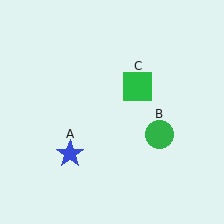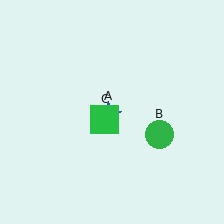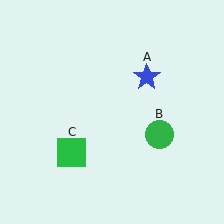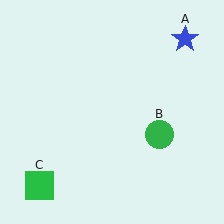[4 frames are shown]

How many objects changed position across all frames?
2 objects changed position: blue star (object A), green square (object C).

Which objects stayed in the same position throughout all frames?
Green circle (object B) remained stationary.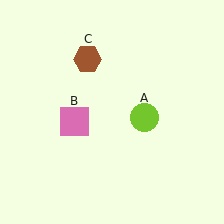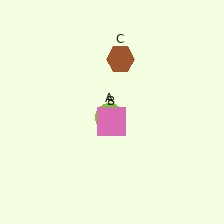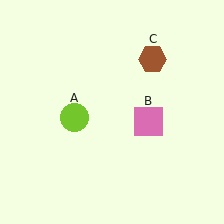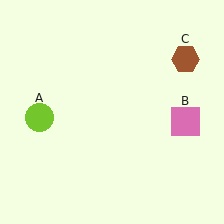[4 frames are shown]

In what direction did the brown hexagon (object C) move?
The brown hexagon (object C) moved right.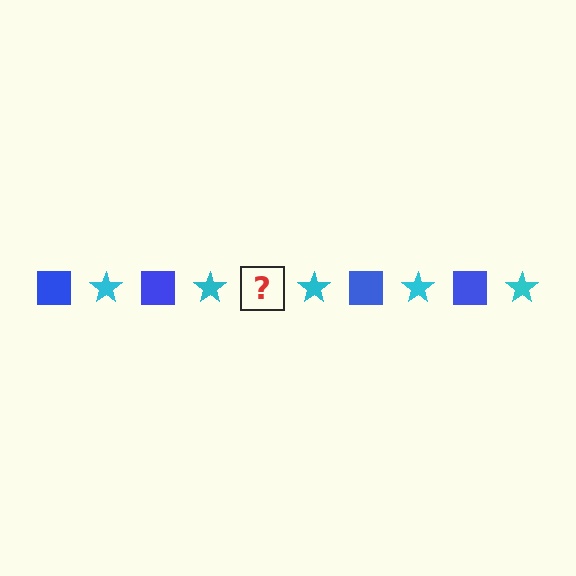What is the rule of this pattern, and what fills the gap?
The rule is that the pattern alternates between blue square and cyan star. The gap should be filled with a blue square.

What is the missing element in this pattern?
The missing element is a blue square.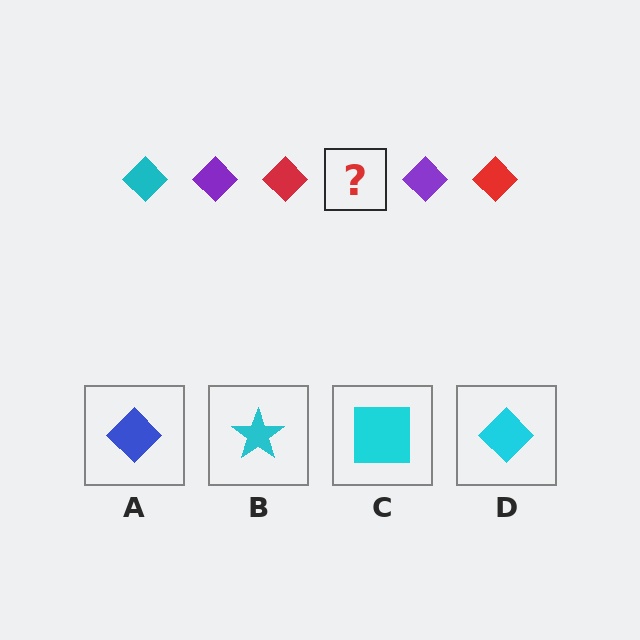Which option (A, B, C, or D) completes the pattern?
D.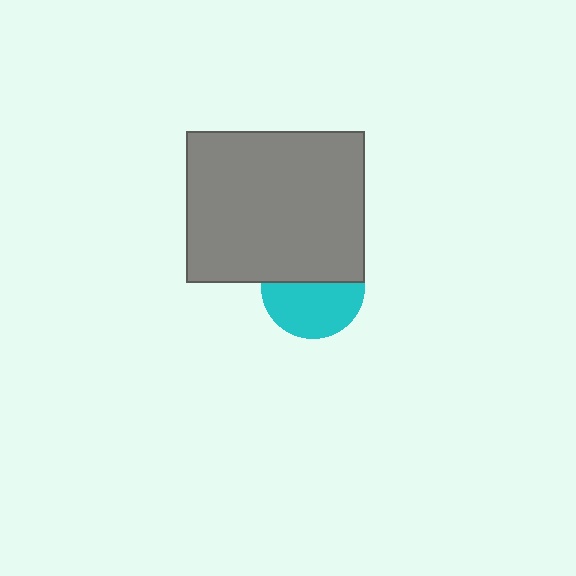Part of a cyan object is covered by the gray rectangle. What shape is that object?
It is a circle.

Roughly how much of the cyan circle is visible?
About half of it is visible (roughly 54%).